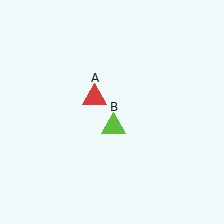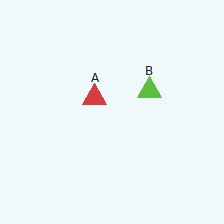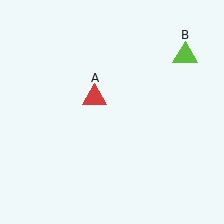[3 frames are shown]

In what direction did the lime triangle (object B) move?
The lime triangle (object B) moved up and to the right.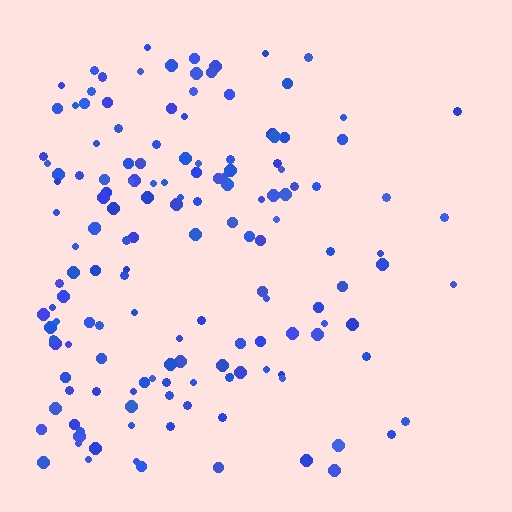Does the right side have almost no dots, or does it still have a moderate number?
Still a moderate number, just noticeably fewer than the left.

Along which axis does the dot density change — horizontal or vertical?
Horizontal.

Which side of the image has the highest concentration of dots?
The left.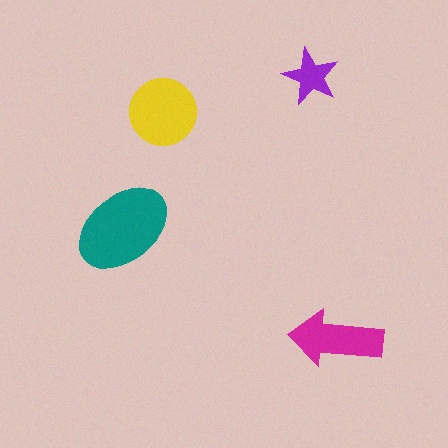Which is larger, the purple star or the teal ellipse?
The teal ellipse.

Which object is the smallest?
The purple star.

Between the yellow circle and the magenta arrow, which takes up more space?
The yellow circle.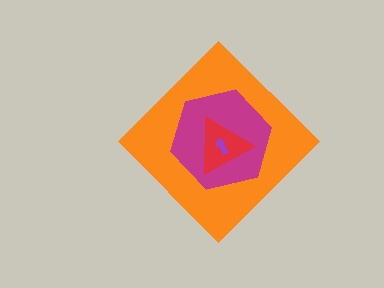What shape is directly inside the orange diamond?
The magenta hexagon.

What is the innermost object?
The purple arrow.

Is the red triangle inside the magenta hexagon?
Yes.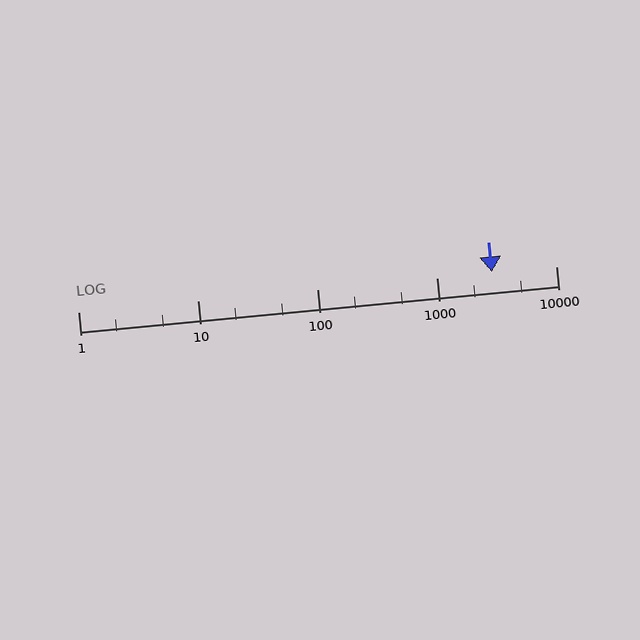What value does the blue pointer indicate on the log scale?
The pointer indicates approximately 2900.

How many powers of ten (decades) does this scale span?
The scale spans 4 decades, from 1 to 10000.